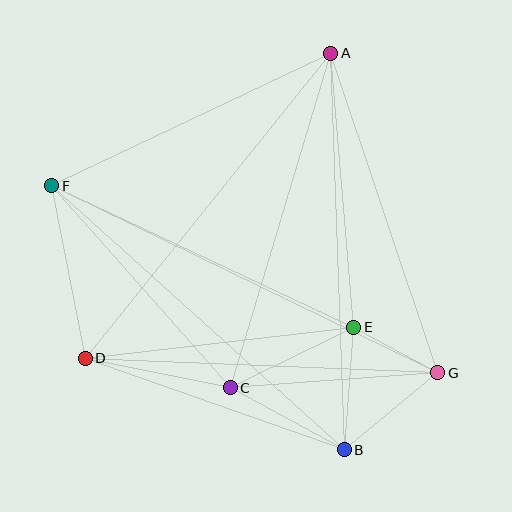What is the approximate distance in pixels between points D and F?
The distance between D and F is approximately 176 pixels.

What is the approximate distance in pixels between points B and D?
The distance between B and D is approximately 275 pixels.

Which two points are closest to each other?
Points E and G are closest to each other.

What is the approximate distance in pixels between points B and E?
The distance between B and E is approximately 123 pixels.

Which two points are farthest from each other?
Points F and G are farthest from each other.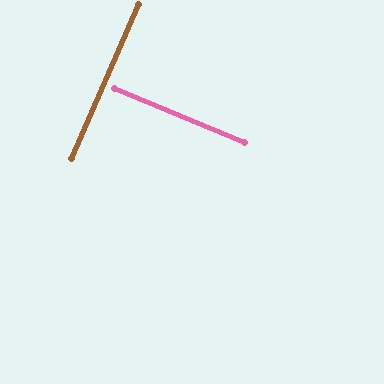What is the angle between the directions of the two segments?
Approximately 89 degrees.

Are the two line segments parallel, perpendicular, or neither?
Perpendicular — they meet at approximately 89°.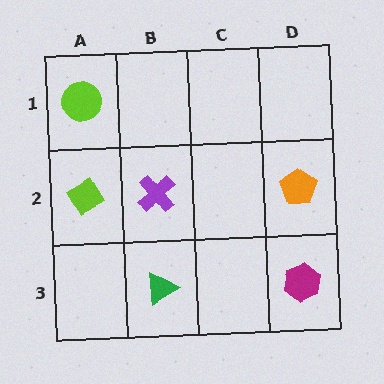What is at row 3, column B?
A green triangle.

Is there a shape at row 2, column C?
No, that cell is empty.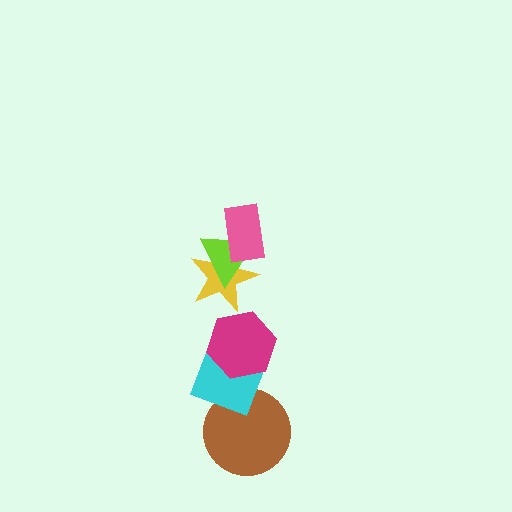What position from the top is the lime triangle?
The lime triangle is 2nd from the top.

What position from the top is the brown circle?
The brown circle is 6th from the top.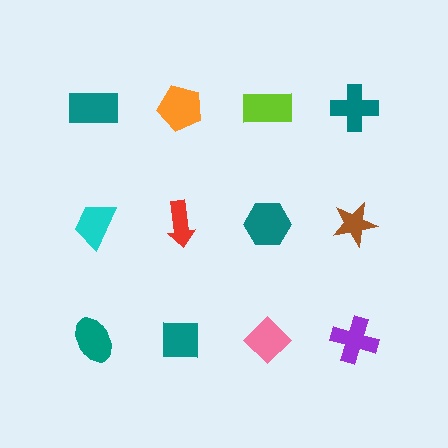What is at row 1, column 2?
An orange pentagon.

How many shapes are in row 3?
4 shapes.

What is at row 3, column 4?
A purple cross.